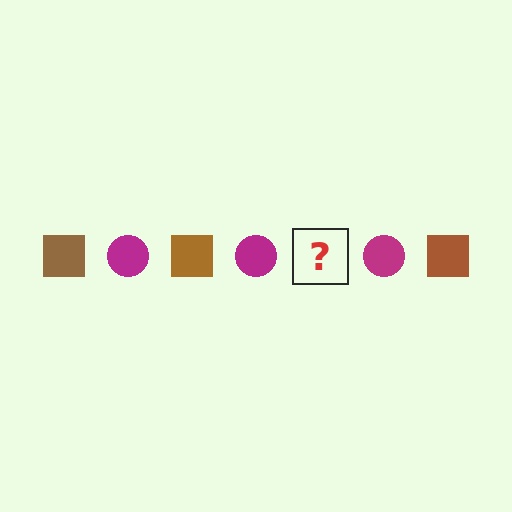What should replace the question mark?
The question mark should be replaced with a brown square.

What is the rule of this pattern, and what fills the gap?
The rule is that the pattern alternates between brown square and magenta circle. The gap should be filled with a brown square.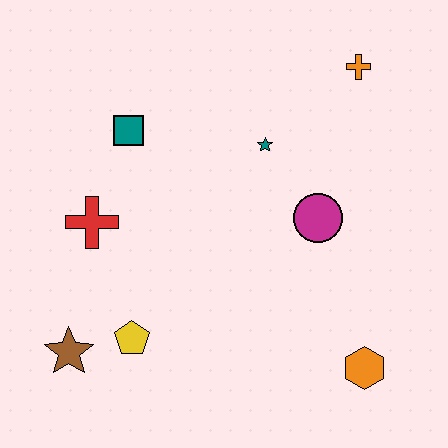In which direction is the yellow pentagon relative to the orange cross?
The yellow pentagon is below the orange cross.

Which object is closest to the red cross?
The teal square is closest to the red cross.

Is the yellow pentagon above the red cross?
No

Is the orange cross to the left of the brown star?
No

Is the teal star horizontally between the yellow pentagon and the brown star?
No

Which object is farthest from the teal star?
The brown star is farthest from the teal star.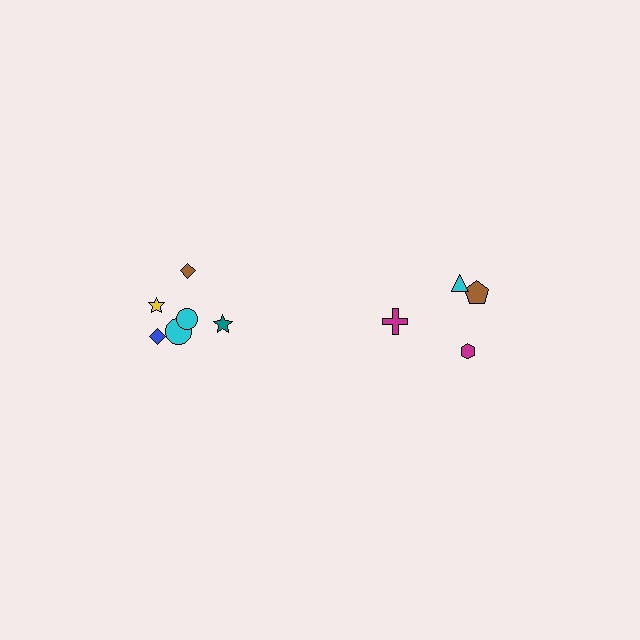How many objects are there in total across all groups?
There are 10 objects.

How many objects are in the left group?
There are 6 objects.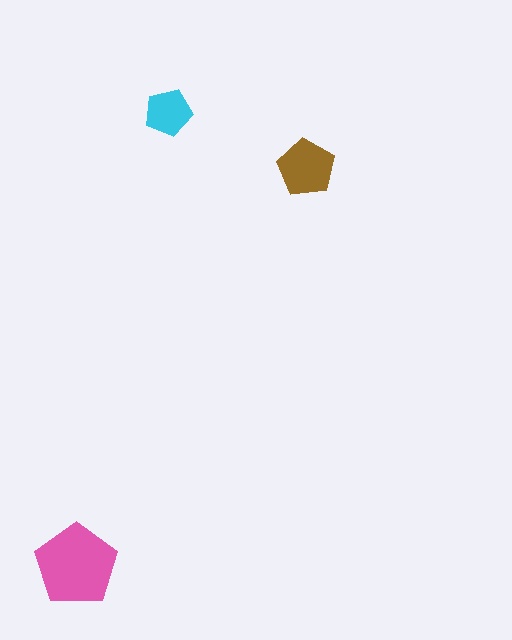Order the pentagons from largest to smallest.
the pink one, the brown one, the cyan one.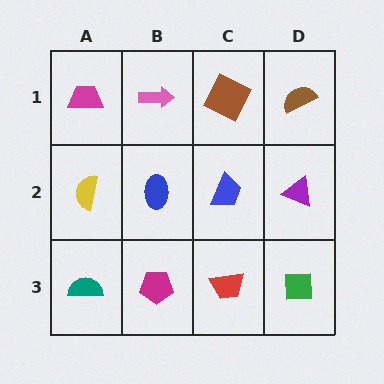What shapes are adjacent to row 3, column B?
A blue ellipse (row 2, column B), a teal semicircle (row 3, column A), a red trapezoid (row 3, column C).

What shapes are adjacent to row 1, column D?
A purple triangle (row 2, column D), a brown square (row 1, column C).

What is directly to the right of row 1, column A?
A pink arrow.